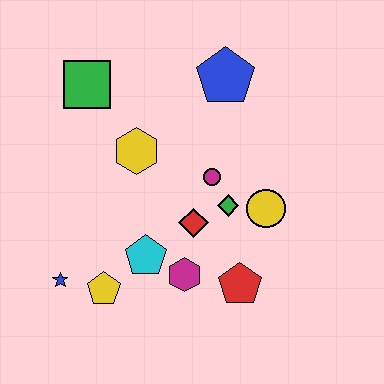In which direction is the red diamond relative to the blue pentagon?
The red diamond is below the blue pentagon.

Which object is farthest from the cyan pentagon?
The blue pentagon is farthest from the cyan pentagon.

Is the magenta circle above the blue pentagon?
No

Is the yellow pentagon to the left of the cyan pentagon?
Yes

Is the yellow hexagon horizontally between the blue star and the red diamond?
Yes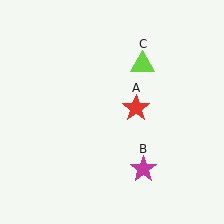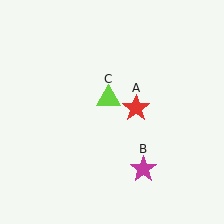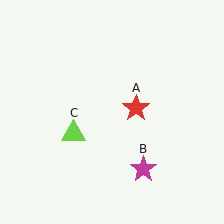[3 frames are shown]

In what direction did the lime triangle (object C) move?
The lime triangle (object C) moved down and to the left.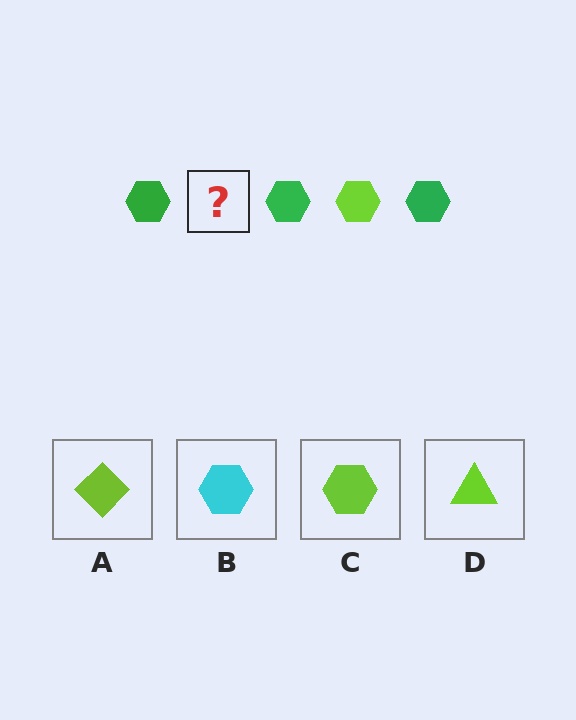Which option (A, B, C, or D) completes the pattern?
C.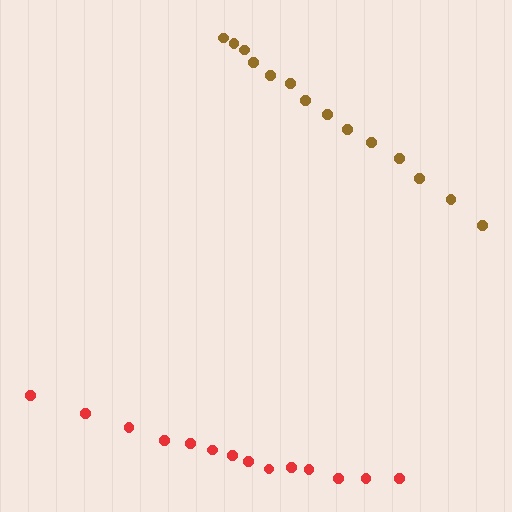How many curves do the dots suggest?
There are 2 distinct paths.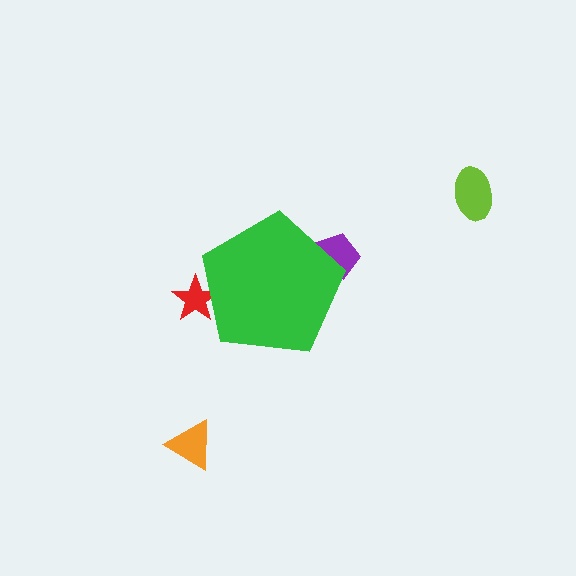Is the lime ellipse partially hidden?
No, the lime ellipse is fully visible.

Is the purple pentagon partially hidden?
Yes, the purple pentagon is partially hidden behind the green pentagon.